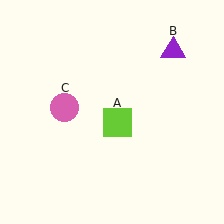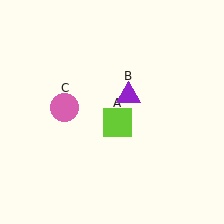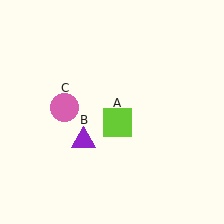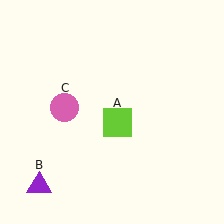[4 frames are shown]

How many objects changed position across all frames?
1 object changed position: purple triangle (object B).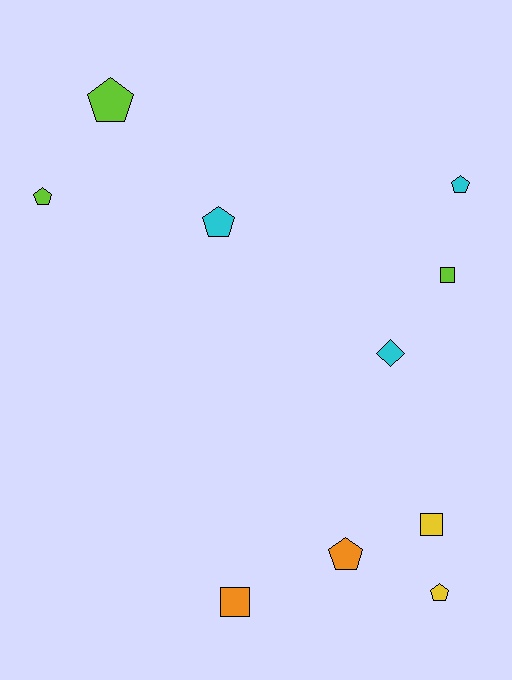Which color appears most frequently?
Cyan, with 3 objects.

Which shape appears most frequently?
Pentagon, with 6 objects.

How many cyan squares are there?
There are no cyan squares.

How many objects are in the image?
There are 10 objects.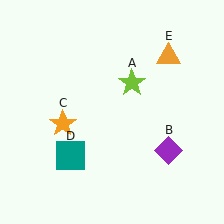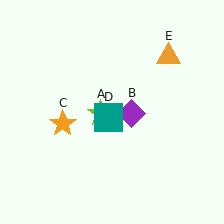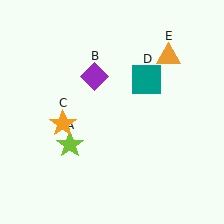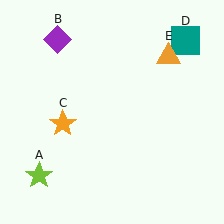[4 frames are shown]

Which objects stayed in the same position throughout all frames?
Orange star (object C) and orange triangle (object E) remained stationary.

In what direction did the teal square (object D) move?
The teal square (object D) moved up and to the right.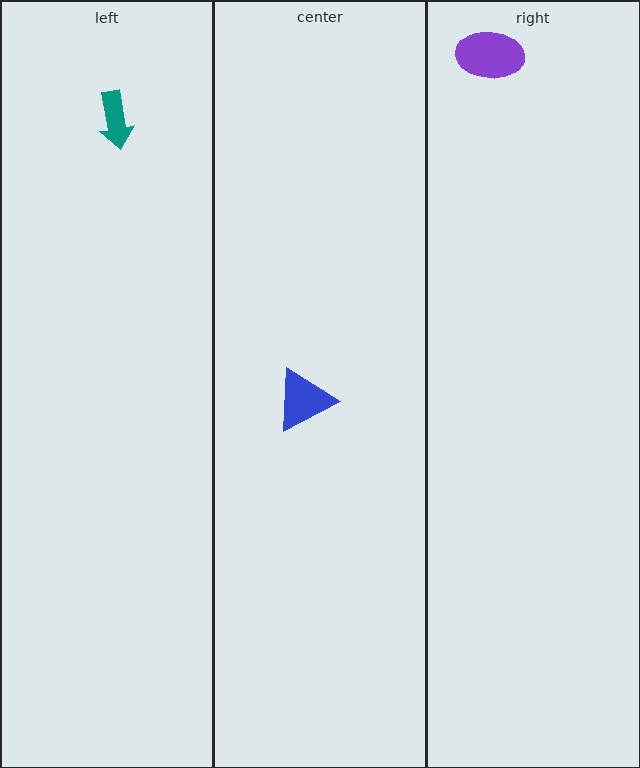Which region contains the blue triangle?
The center region.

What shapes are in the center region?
The blue triangle.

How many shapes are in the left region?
1.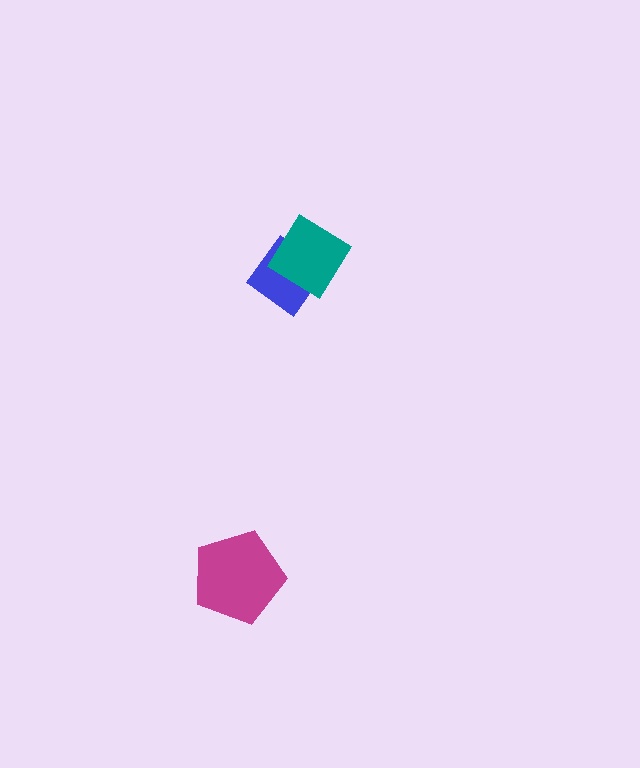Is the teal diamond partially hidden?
No, no other shape covers it.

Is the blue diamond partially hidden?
Yes, it is partially covered by another shape.